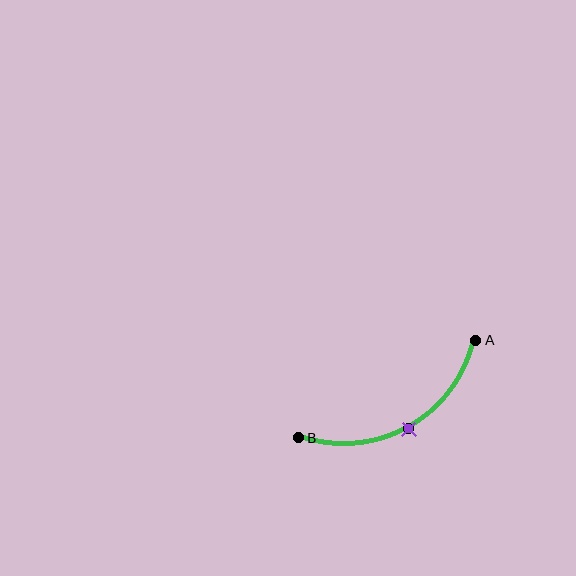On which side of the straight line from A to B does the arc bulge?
The arc bulges below the straight line connecting A and B.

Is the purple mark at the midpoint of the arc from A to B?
Yes. The purple mark lies on the arc at equal arc-length from both A and B — it is the arc midpoint.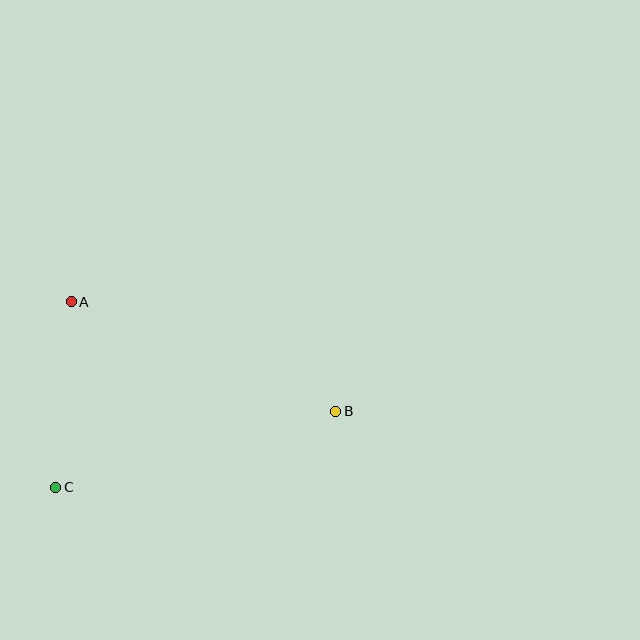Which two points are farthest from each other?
Points B and C are farthest from each other.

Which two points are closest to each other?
Points A and C are closest to each other.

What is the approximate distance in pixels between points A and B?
The distance between A and B is approximately 286 pixels.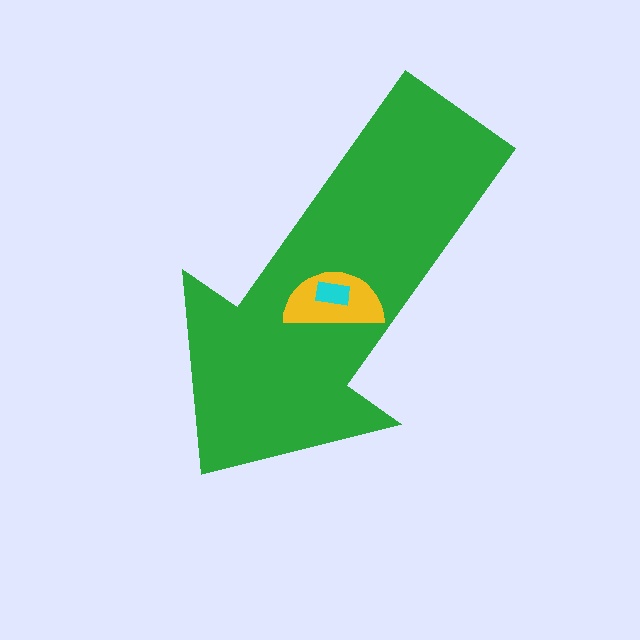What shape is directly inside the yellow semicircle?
The cyan rectangle.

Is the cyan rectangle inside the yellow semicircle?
Yes.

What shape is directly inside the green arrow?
The yellow semicircle.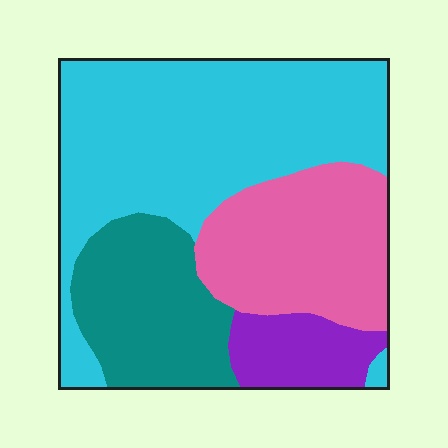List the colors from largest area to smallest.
From largest to smallest: cyan, pink, teal, purple.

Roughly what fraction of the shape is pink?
Pink covers about 25% of the shape.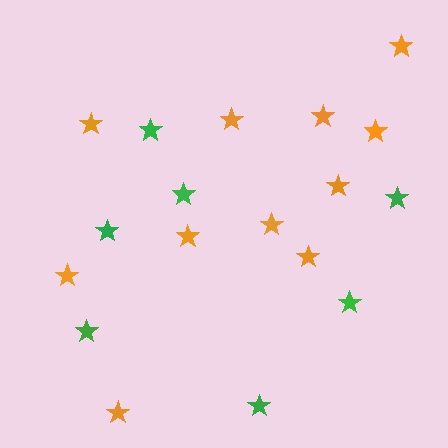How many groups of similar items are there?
There are 2 groups: one group of orange stars (11) and one group of green stars (7).